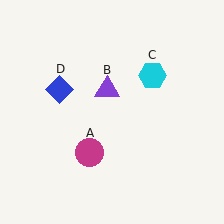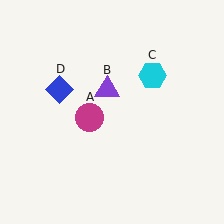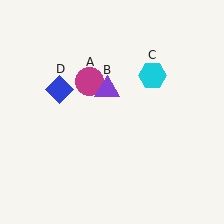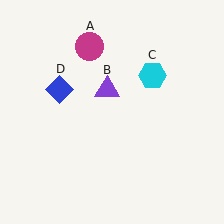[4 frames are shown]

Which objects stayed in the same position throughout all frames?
Purple triangle (object B) and cyan hexagon (object C) and blue diamond (object D) remained stationary.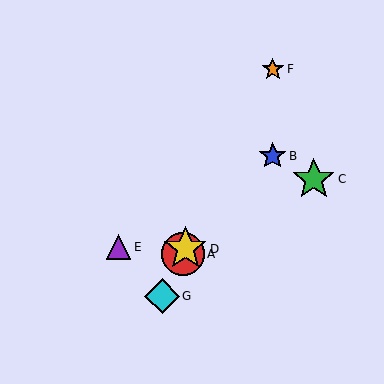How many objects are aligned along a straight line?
4 objects (A, D, F, G) are aligned along a straight line.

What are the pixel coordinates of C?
Object C is at (314, 179).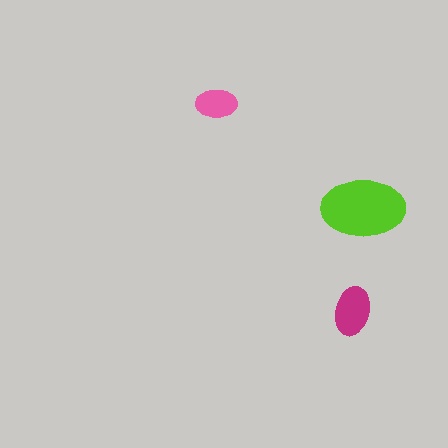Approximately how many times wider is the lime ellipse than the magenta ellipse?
About 1.5 times wider.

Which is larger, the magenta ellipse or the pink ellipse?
The magenta one.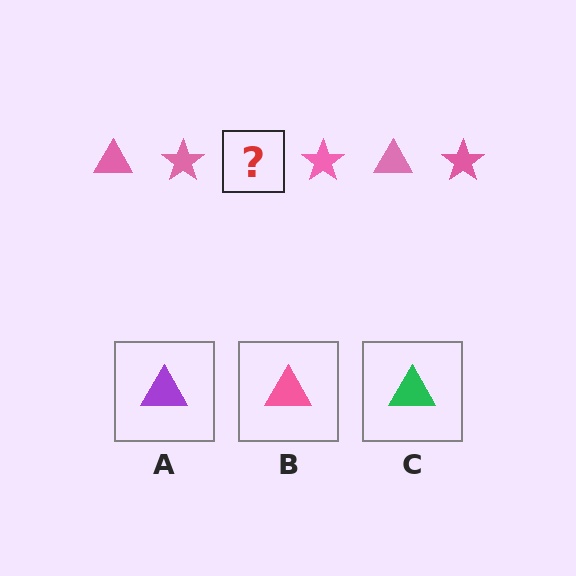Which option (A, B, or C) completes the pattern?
B.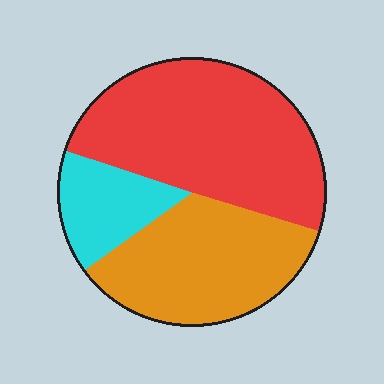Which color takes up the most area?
Red, at roughly 50%.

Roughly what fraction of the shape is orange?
Orange takes up between a third and a half of the shape.